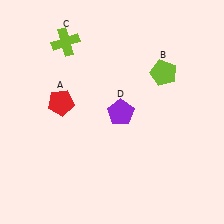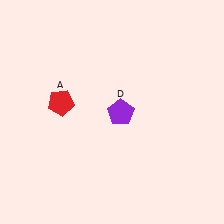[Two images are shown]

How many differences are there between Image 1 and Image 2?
There are 2 differences between the two images.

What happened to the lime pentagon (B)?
The lime pentagon (B) was removed in Image 2. It was in the top-right area of Image 1.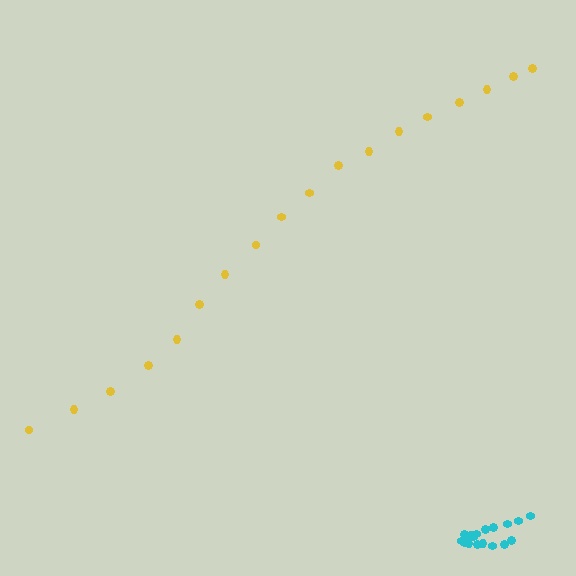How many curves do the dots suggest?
There are 2 distinct paths.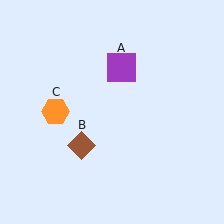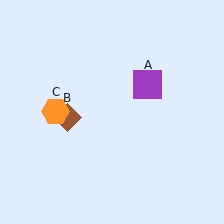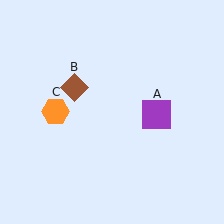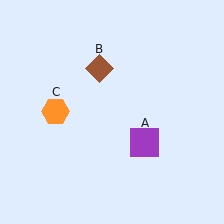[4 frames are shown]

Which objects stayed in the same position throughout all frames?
Orange hexagon (object C) remained stationary.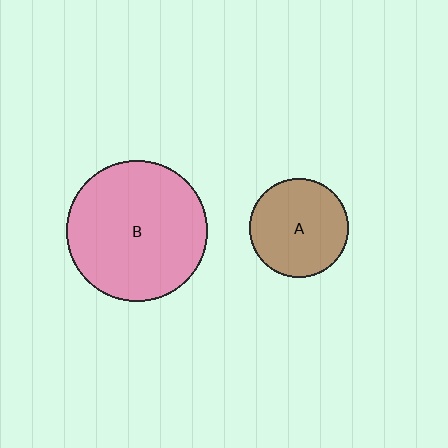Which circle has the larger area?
Circle B (pink).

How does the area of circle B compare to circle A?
Approximately 2.0 times.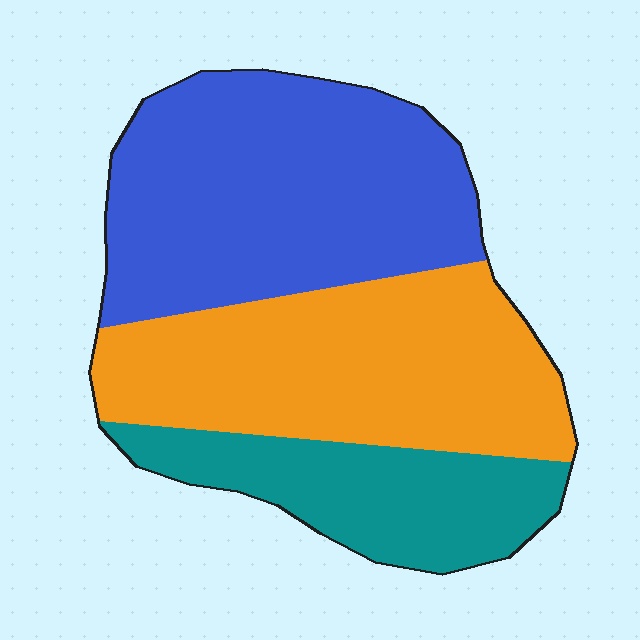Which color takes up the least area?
Teal, at roughly 20%.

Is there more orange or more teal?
Orange.